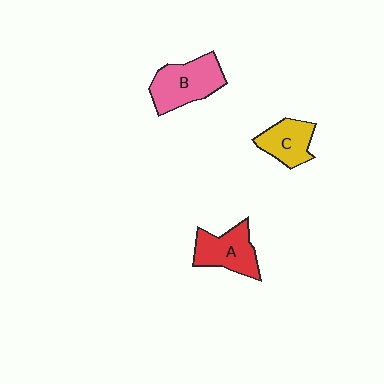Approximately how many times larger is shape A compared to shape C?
Approximately 1.2 times.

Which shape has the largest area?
Shape B (pink).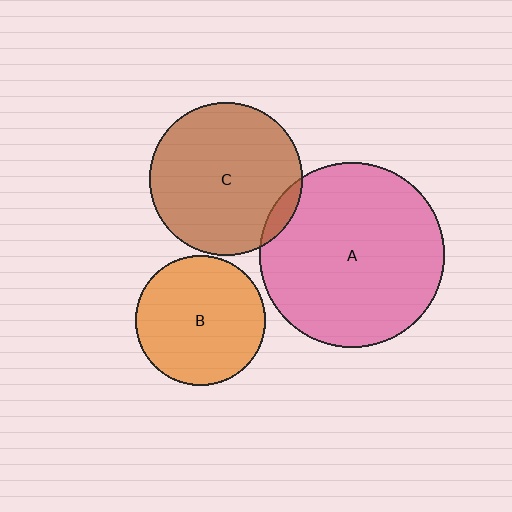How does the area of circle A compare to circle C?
Approximately 1.5 times.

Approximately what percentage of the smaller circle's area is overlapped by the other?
Approximately 5%.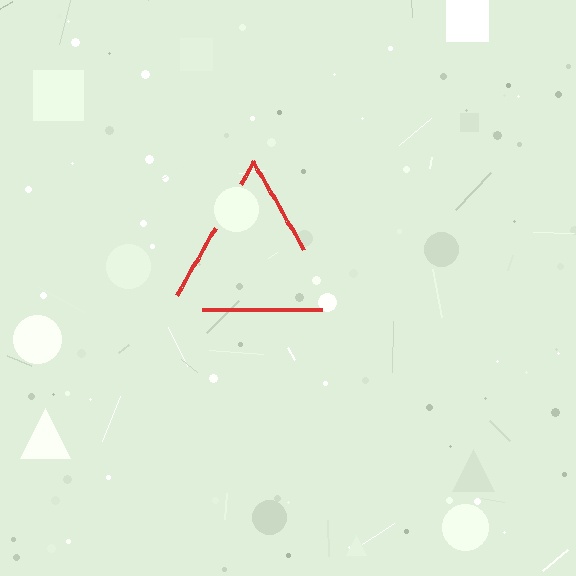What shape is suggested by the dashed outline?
The dashed outline suggests a triangle.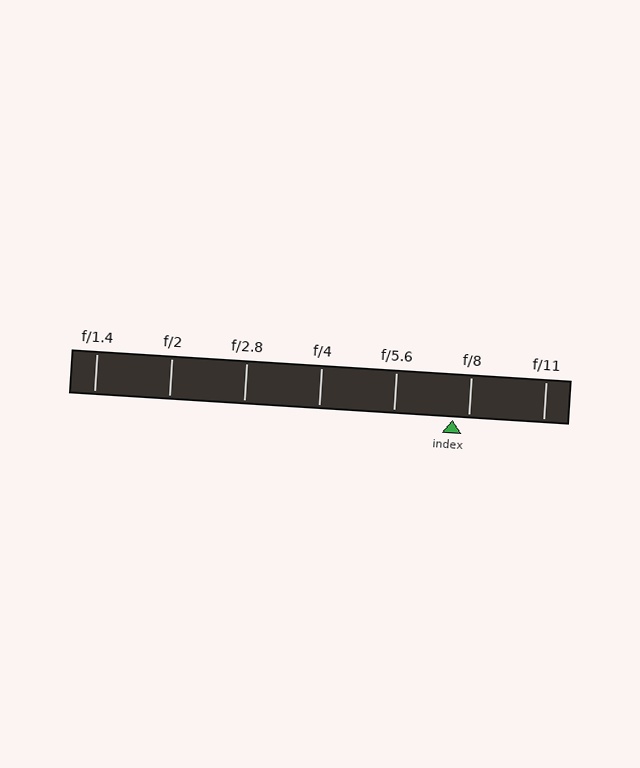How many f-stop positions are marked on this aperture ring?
There are 7 f-stop positions marked.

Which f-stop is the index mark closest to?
The index mark is closest to f/8.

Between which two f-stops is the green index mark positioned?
The index mark is between f/5.6 and f/8.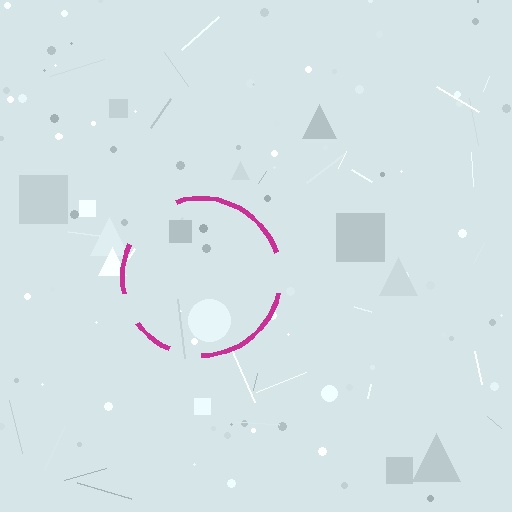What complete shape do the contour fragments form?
The contour fragments form a circle.